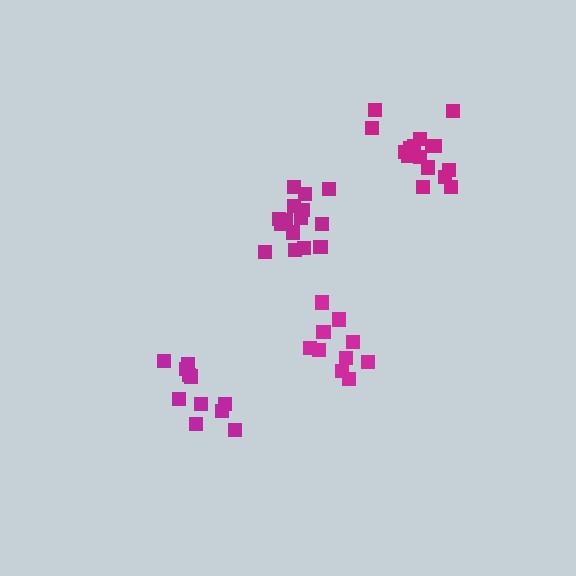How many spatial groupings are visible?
There are 4 spatial groupings.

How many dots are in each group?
Group 1: 10 dots, Group 2: 15 dots, Group 3: 11 dots, Group 4: 16 dots (52 total).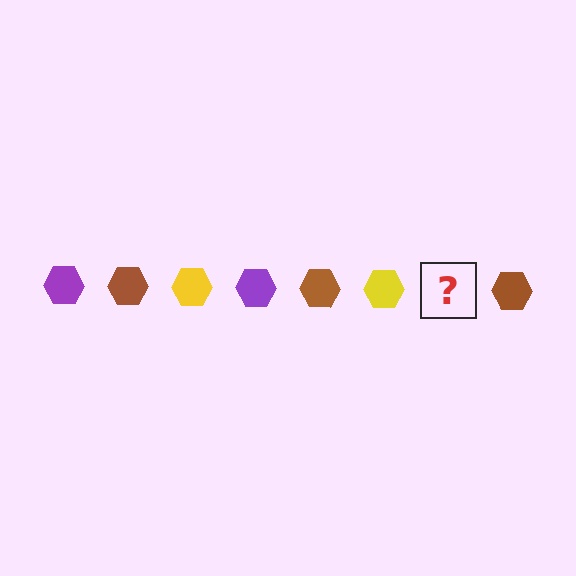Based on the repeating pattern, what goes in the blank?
The blank should be a purple hexagon.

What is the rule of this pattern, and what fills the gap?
The rule is that the pattern cycles through purple, brown, yellow hexagons. The gap should be filled with a purple hexagon.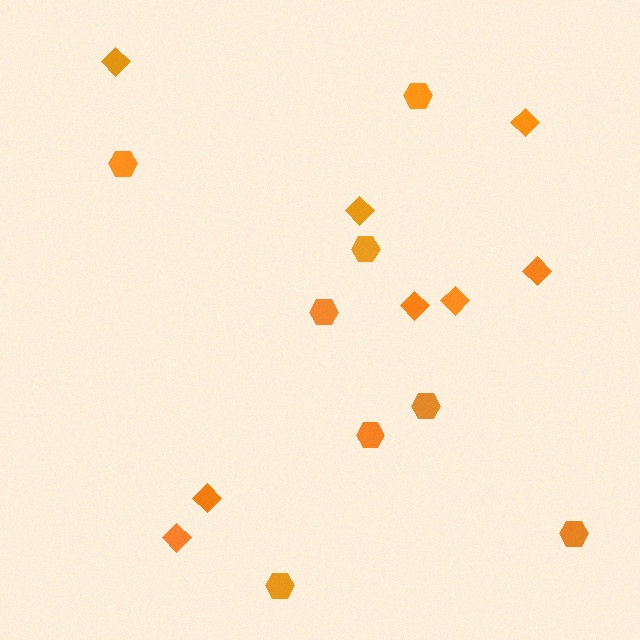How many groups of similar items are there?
There are 2 groups: one group of hexagons (8) and one group of diamonds (8).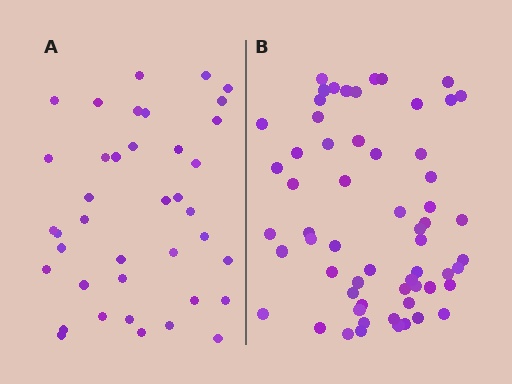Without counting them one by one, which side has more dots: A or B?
Region B (the right region) has more dots.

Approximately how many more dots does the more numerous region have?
Region B has approximately 20 more dots than region A.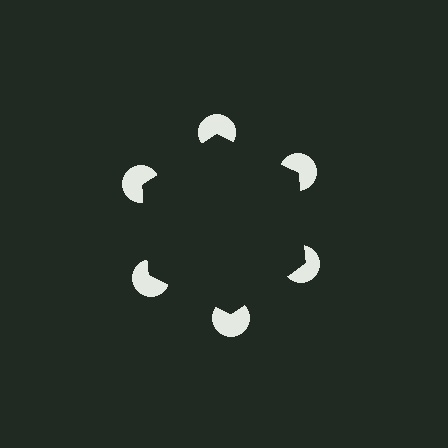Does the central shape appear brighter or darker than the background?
It typically appears slightly darker than the background, even though no actual brightness change is drawn.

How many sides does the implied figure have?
6 sides.